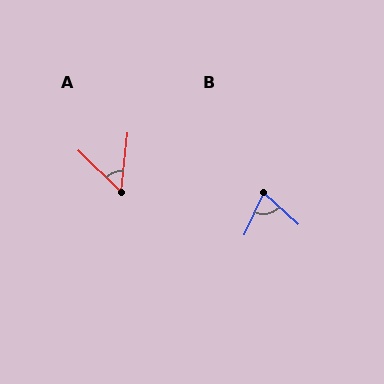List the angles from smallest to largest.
A (52°), B (72°).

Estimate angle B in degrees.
Approximately 72 degrees.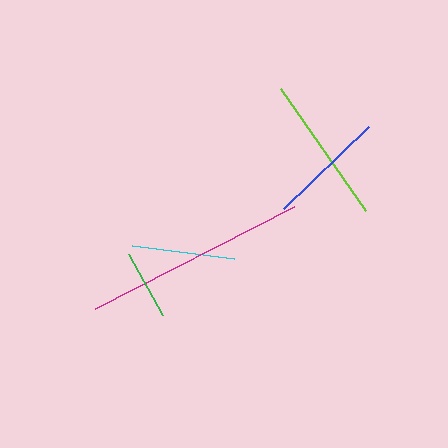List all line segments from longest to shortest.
From longest to shortest: magenta, lime, blue, cyan, green.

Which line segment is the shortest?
The green line is the shortest at approximately 70 pixels.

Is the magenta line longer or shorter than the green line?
The magenta line is longer than the green line.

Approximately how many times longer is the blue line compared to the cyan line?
The blue line is approximately 1.2 times the length of the cyan line.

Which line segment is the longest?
The magenta line is the longest at approximately 223 pixels.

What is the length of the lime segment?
The lime segment is approximately 149 pixels long.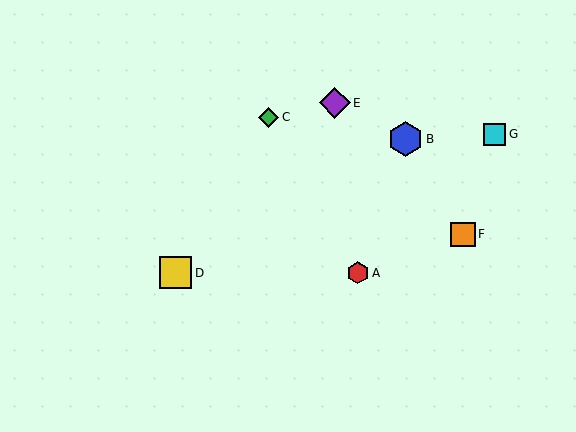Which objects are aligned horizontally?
Objects A, D are aligned horizontally.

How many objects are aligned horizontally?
2 objects (A, D) are aligned horizontally.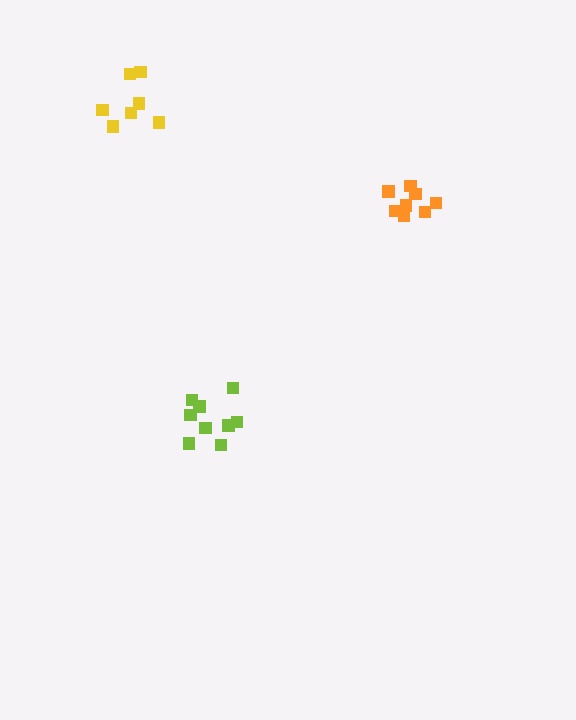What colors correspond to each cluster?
The clusters are colored: orange, lime, yellow.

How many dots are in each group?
Group 1: 8 dots, Group 2: 9 dots, Group 3: 7 dots (24 total).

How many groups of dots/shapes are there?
There are 3 groups.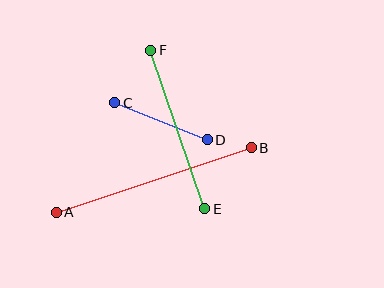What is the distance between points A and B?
The distance is approximately 206 pixels.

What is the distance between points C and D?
The distance is approximately 100 pixels.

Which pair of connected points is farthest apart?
Points A and B are farthest apart.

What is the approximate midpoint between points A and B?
The midpoint is at approximately (154, 180) pixels.